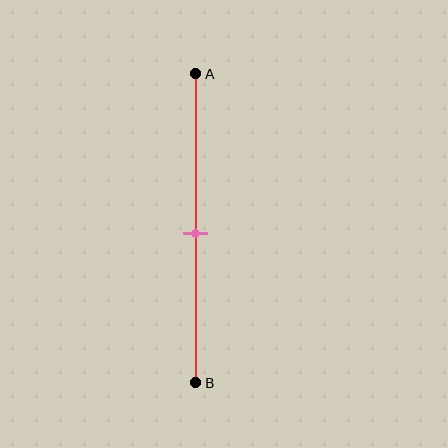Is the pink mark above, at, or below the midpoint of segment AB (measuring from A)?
The pink mark is approximately at the midpoint of segment AB.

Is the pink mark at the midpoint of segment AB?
Yes, the mark is approximately at the midpoint.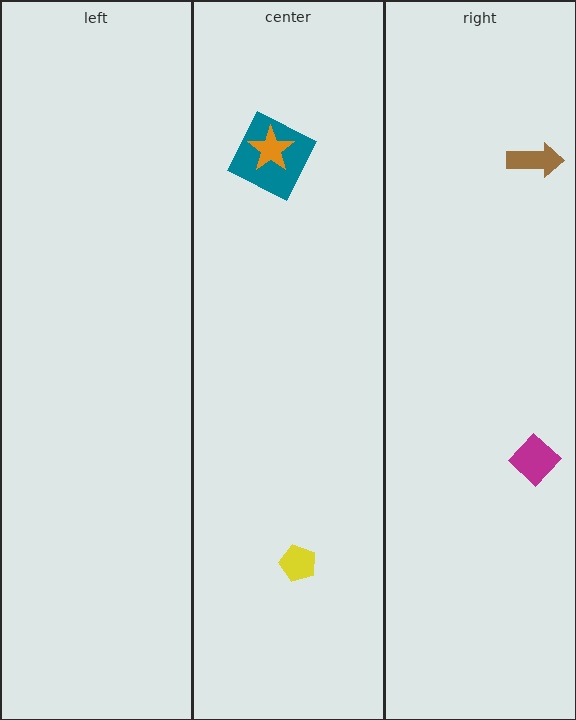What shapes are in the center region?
The yellow pentagon, the teal square, the orange star.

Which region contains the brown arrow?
The right region.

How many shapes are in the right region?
2.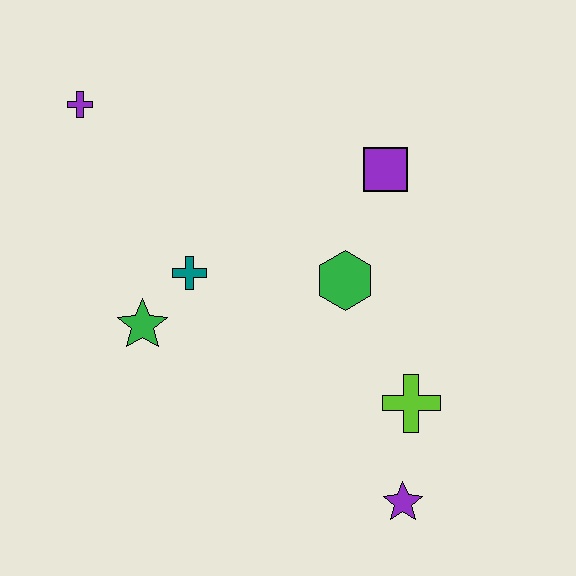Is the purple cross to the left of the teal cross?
Yes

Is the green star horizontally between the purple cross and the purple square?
Yes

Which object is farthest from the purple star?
The purple cross is farthest from the purple star.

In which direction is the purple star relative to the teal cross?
The purple star is below the teal cross.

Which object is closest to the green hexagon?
The purple square is closest to the green hexagon.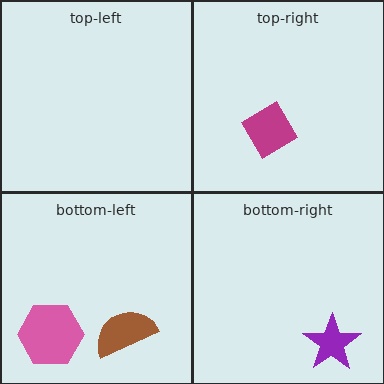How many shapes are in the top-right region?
1.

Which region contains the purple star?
The bottom-right region.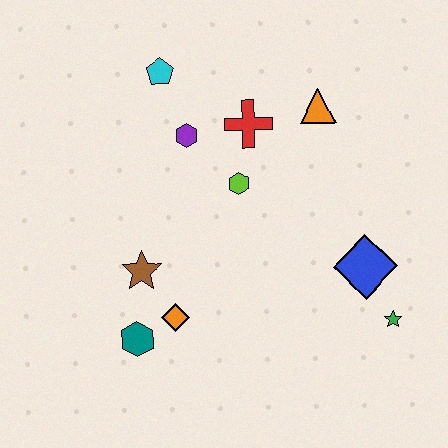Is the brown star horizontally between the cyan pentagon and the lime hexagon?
No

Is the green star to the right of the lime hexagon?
Yes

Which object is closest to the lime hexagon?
The red cross is closest to the lime hexagon.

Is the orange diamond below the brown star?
Yes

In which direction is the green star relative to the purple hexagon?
The green star is to the right of the purple hexagon.